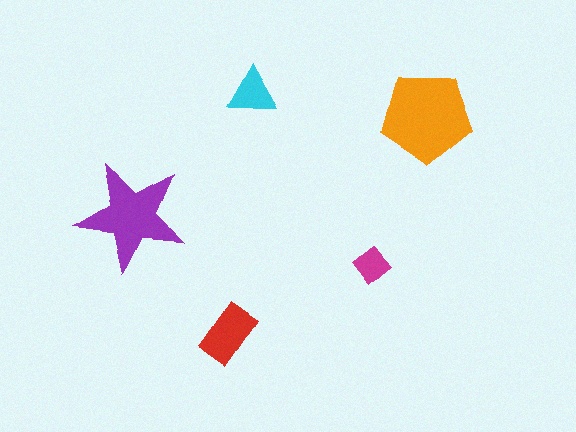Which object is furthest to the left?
The purple star is leftmost.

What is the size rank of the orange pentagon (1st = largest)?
1st.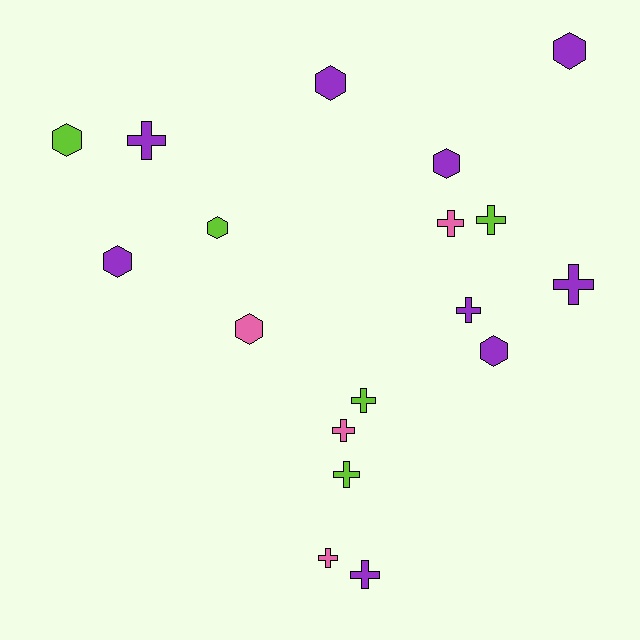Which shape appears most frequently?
Cross, with 10 objects.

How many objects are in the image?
There are 18 objects.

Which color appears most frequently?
Purple, with 9 objects.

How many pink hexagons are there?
There is 1 pink hexagon.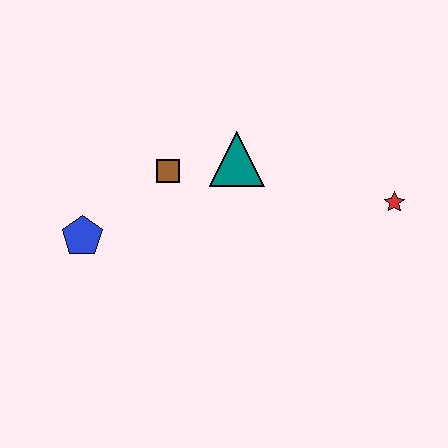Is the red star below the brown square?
Yes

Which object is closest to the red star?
The teal triangle is closest to the red star.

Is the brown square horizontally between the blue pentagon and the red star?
Yes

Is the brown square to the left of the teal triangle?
Yes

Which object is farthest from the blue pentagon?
The red star is farthest from the blue pentagon.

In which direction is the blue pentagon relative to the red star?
The blue pentagon is to the left of the red star.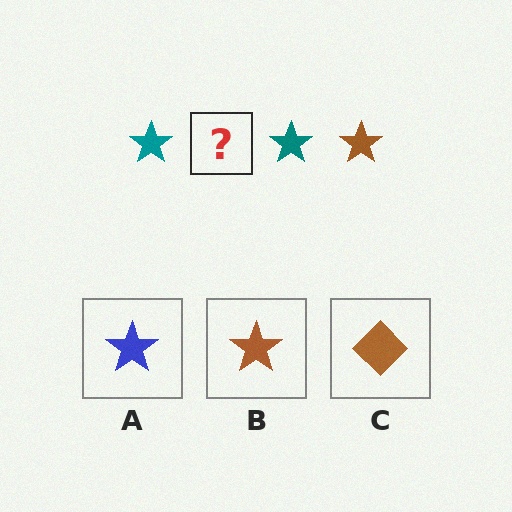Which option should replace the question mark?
Option B.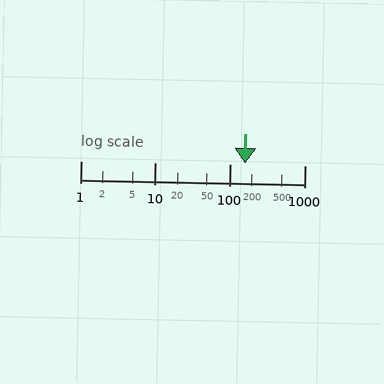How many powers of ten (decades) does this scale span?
The scale spans 3 decades, from 1 to 1000.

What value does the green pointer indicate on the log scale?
The pointer indicates approximately 160.